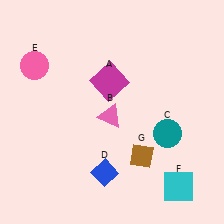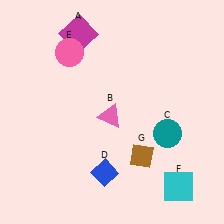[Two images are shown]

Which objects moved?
The objects that moved are: the magenta square (A), the pink circle (E).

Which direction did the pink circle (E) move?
The pink circle (E) moved right.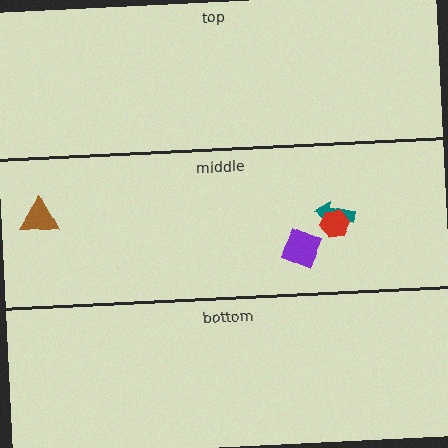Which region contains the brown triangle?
The middle region.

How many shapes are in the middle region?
4.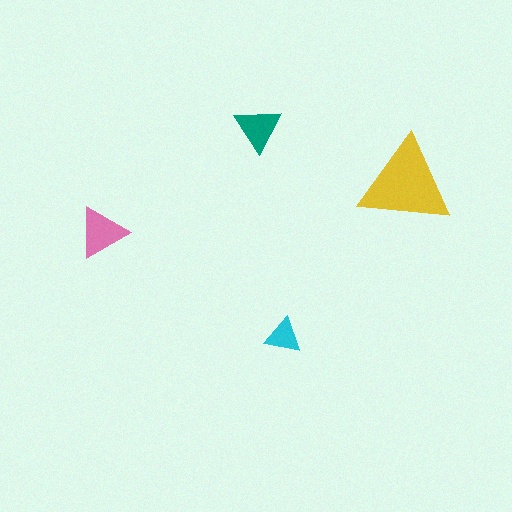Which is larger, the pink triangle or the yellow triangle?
The yellow one.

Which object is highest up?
The teal triangle is topmost.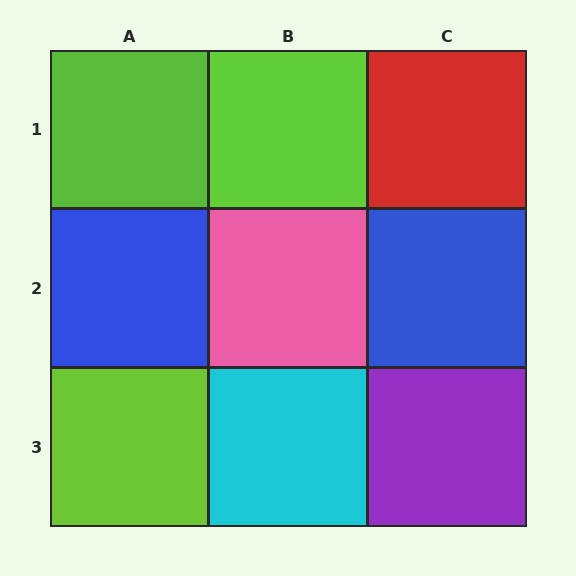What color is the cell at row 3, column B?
Cyan.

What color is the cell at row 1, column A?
Lime.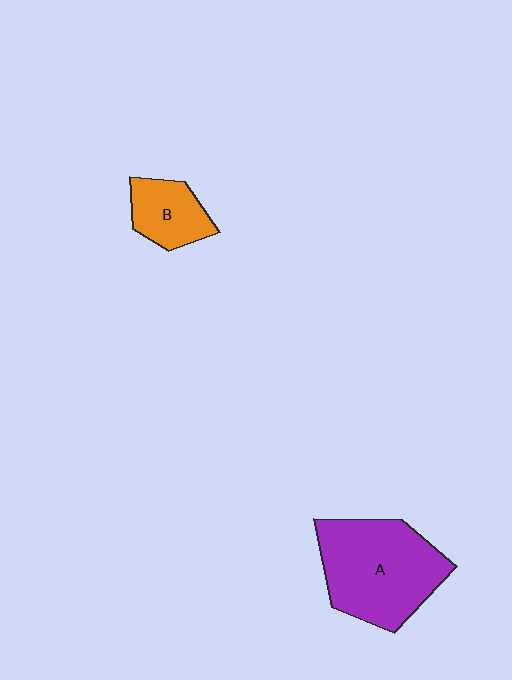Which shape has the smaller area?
Shape B (orange).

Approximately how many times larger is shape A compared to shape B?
Approximately 2.4 times.